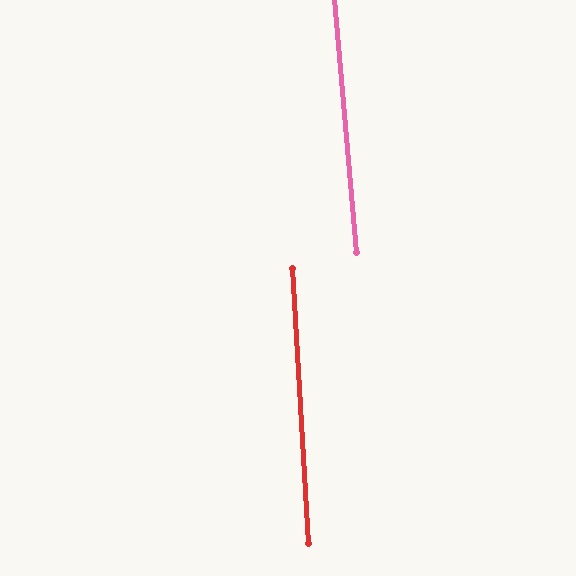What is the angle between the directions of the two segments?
Approximately 1 degree.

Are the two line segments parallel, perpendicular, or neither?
Parallel — their directions differ by only 1.5°.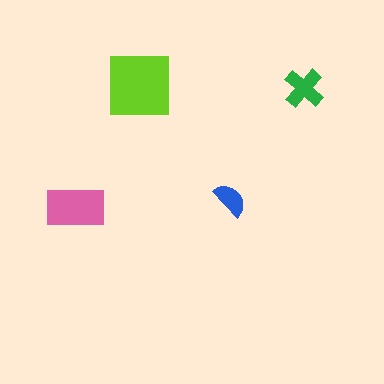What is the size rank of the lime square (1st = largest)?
1st.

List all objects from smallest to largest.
The blue semicircle, the green cross, the pink rectangle, the lime square.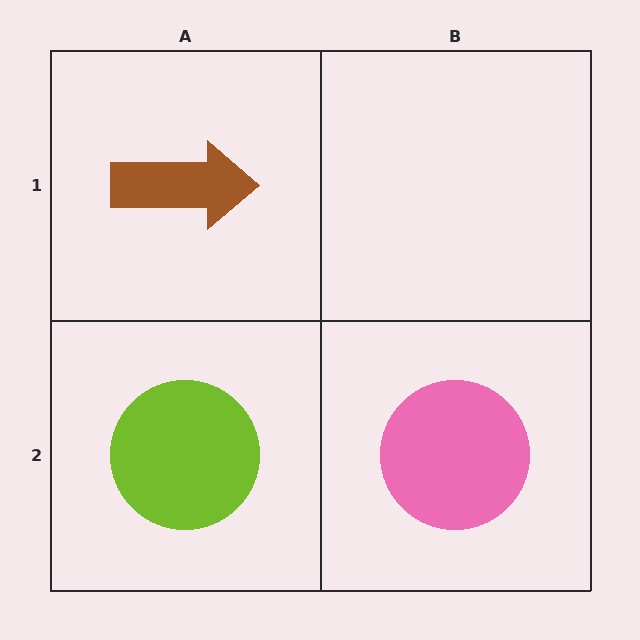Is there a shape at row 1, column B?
No, that cell is empty.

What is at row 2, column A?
A lime circle.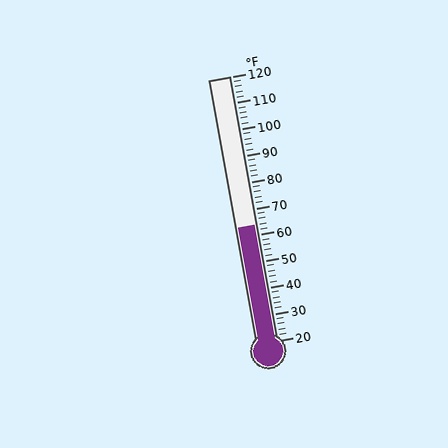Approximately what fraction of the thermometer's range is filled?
The thermometer is filled to approximately 45% of its range.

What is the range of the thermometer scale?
The thermometer scale ranges from 20°F to 120°F.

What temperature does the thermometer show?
The thermometer shows approximately 64°F.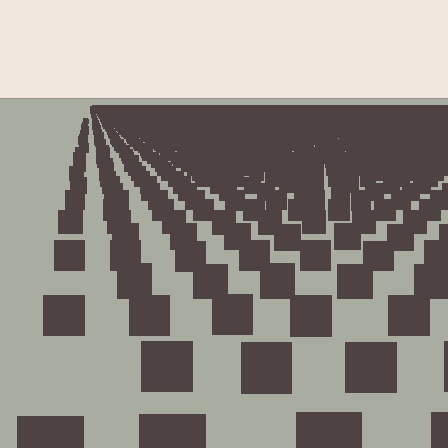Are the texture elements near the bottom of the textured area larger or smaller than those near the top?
Larger. Near the bottom, elements are closer to the viewer and appear at a bigger on-screen size.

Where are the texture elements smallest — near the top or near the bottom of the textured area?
Near the top.